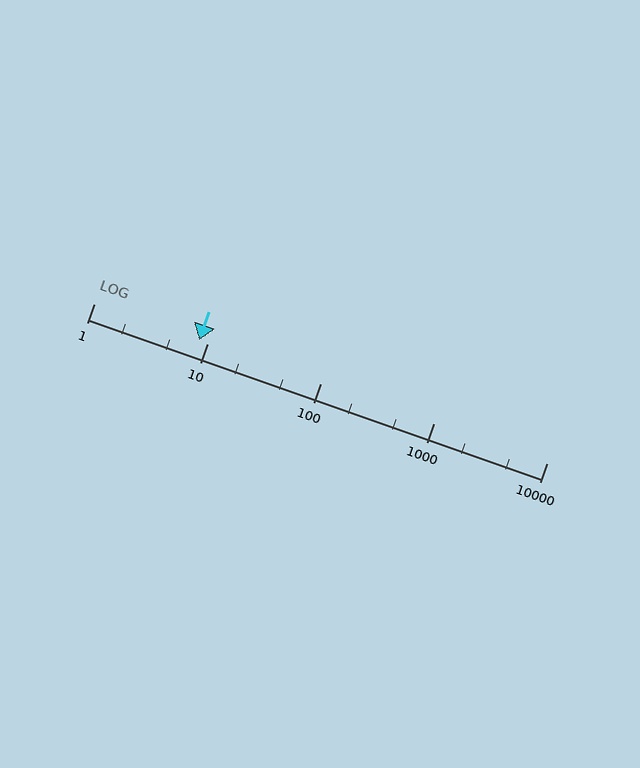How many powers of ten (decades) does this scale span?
The scale spans 4 decades, from 1 to 10000.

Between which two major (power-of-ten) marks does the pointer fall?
The pointer is between 1 and 10.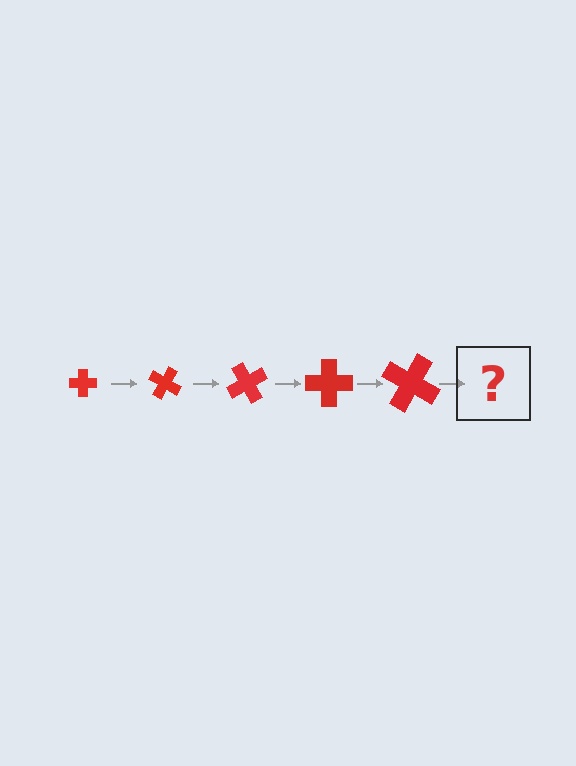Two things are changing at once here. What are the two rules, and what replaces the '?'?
The two rules are that the cross grows larger each step and it rotates 30 degrees each step. The '?' should be a cross, larger than the previous one and rotated 150 degrees from the start.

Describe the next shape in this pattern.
It should be a cross, larger than the previous one and rotated 150 degrees from the start.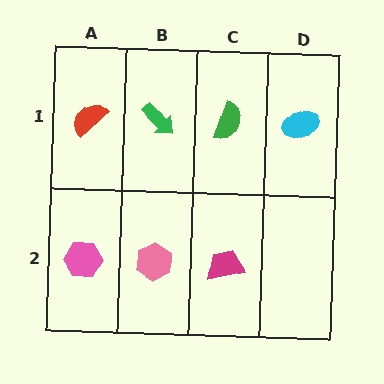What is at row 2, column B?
A pink hexagon.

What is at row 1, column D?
A cyan ellipse.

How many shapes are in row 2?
3 shapes.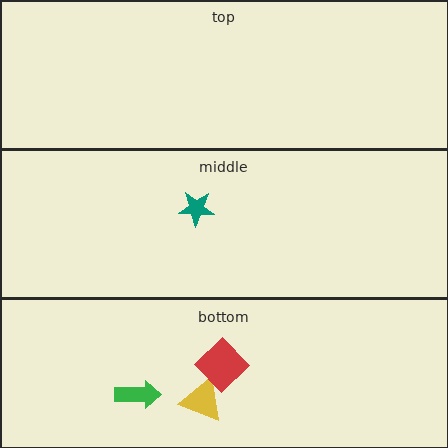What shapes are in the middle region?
The teal star.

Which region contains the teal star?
The middle region.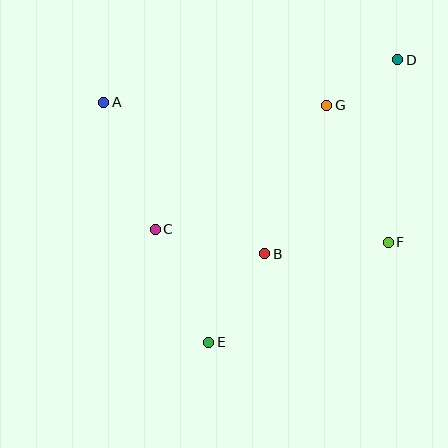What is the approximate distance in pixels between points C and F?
The distance between C and F is approximately 233 pixels.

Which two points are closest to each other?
Points D and G are closest to each other.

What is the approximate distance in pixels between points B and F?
The distance between B and F is approximately 124 pixels.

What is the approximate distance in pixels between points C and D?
The distance between C and D is approximately 296 pixels.